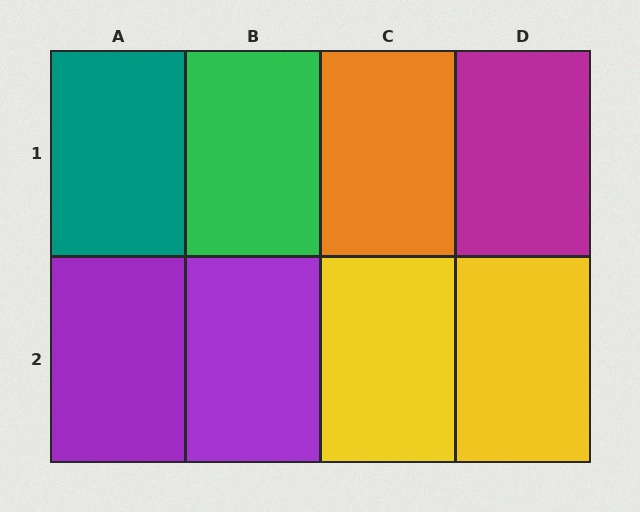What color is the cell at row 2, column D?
Yellow.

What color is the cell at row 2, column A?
Purple.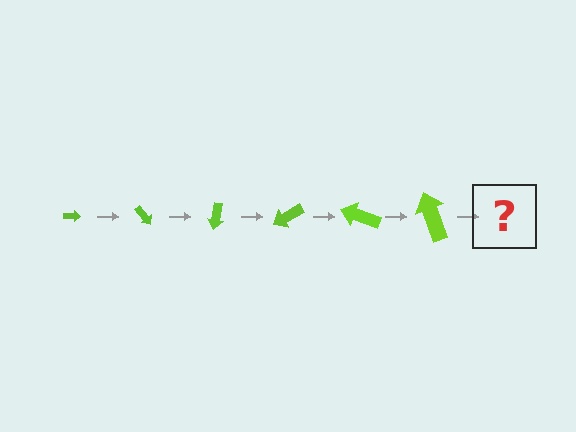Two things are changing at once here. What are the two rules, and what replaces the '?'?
The two rules are that the arrow grows larger each step and it rotates 50 degrees each step. The '?' should be an arrow, larger than the previous one and rotated 300 degrees from the start.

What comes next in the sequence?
The next element should be an arrow, larger than the previous one and rotated 300 degrees from the start.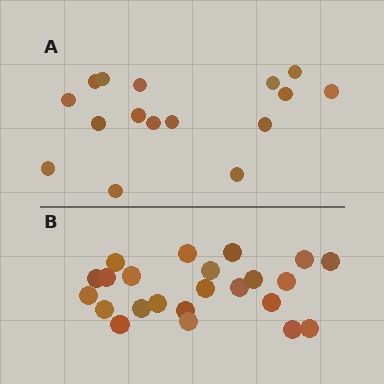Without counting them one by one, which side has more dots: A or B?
Region B (the bottom region) has more dots.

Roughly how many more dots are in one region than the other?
Region B has roughly 8 or so more dots than region A.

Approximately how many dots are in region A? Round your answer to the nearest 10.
About 20 dots. (The exact count is 16, which rounds to 20.)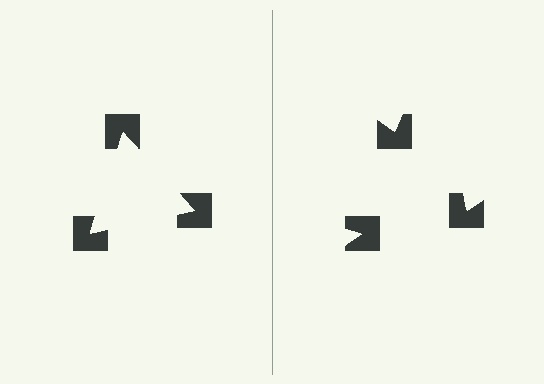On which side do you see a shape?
An illusory triangle appears on the left side. On the right side the wedge cuts are rotated, so no coherent shape forms.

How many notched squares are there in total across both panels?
6 — 3 on each side.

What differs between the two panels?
The notched squares are positioned identically on both sides; only the wedge orientations differ. On the left they align to a triangle; on the right they are misaligned.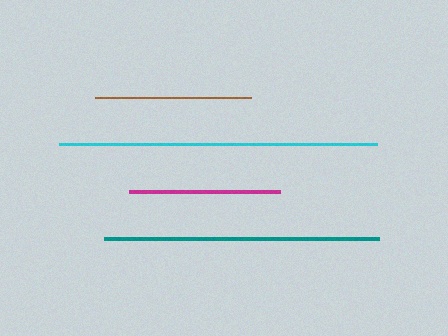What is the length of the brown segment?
The brown segment is approximately 156 pixels long.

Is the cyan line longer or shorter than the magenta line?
The cyan line is longer than the magenta line.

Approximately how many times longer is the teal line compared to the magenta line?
The teal line is approximately 1.8 times the length of the magenta line.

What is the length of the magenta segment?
The magenta segment is approximately 151 pixels long.